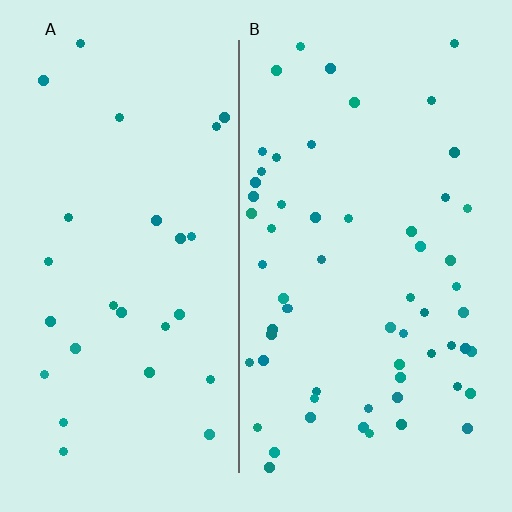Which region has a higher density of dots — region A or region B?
B (the right).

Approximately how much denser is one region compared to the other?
Approximately 2.2× — region B over region A.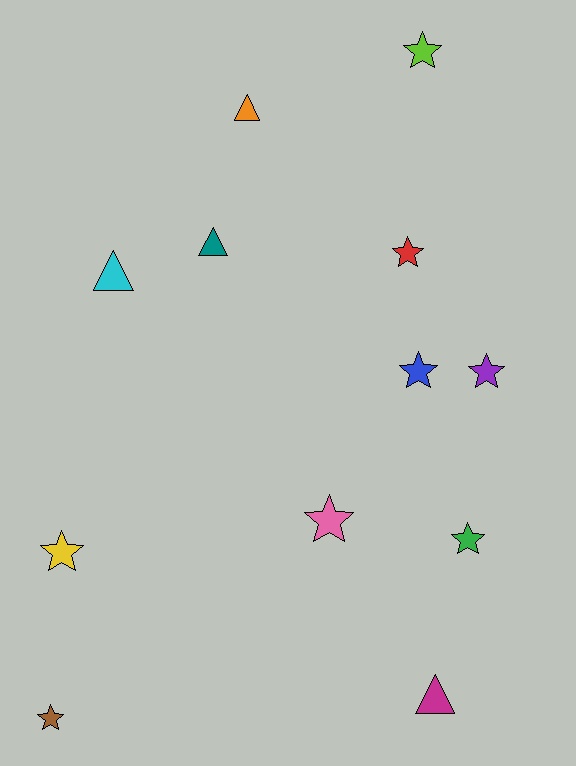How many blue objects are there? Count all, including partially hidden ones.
There is 1 blue object.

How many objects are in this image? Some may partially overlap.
There are 12 objects.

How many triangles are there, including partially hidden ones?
There are 4 triangles.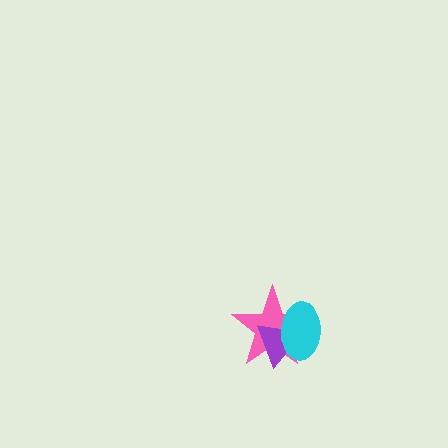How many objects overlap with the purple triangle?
2 objects overlap with the purple triangle.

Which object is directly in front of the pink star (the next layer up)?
The purple triangle is directly in front of the pink star.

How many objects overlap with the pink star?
2 objects overlap with the pink star.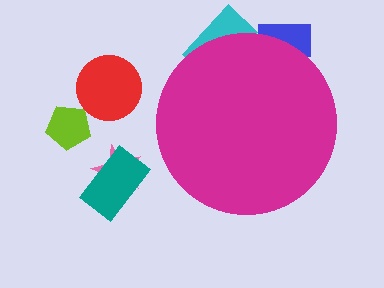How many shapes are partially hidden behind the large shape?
2 shapes are partially hidden.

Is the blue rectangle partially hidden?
Yes, the blue rectangle is partially hidden behind the magenta circle.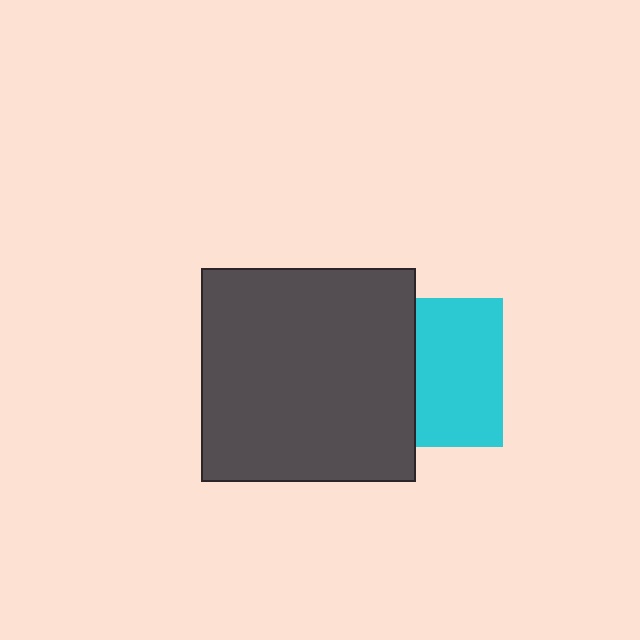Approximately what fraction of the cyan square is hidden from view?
Roughly 41% of the cyan square is hidden behind the dark gray square.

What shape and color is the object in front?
The object in front is a dark gray square.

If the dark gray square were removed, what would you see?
You would see the complete cyan square.